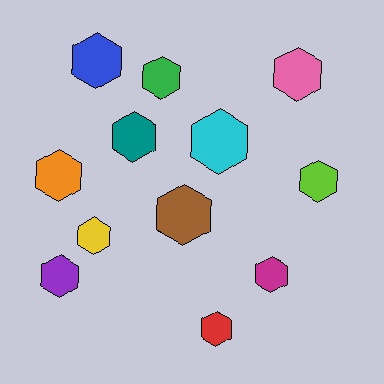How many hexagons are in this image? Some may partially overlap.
There are 12 hexagons.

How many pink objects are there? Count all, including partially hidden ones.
There is 1 pink object.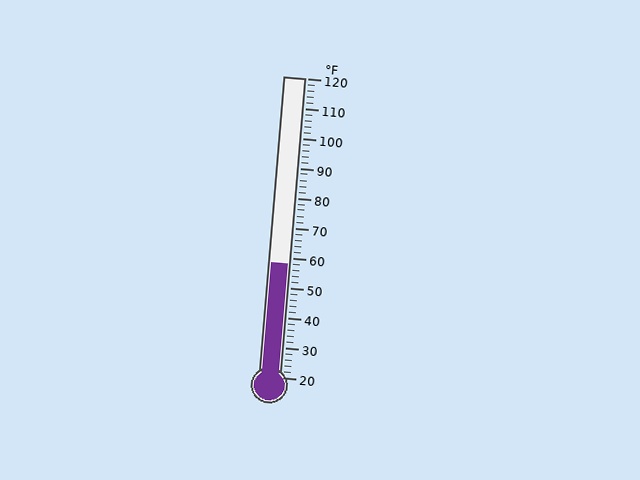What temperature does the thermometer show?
The thermometer shows approximately 58°F.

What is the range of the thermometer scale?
The thermometer scale ranges from 20°F to 120°F.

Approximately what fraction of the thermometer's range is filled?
The thermometer is filled to approximately 40% of its range.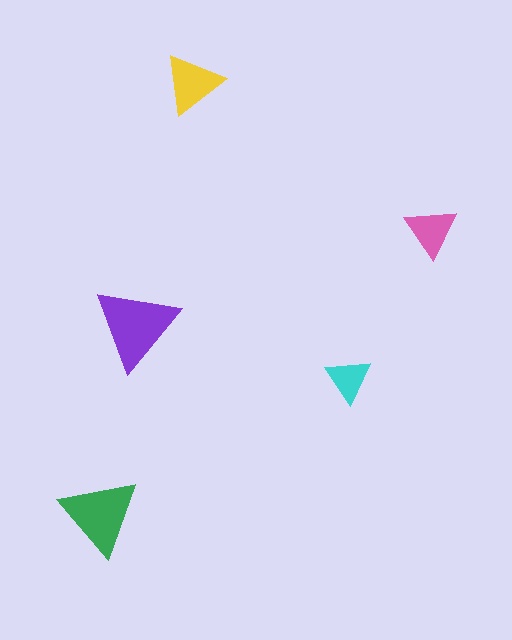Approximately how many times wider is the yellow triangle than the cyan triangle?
About 1.5 times wider.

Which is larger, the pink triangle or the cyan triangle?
The pink one.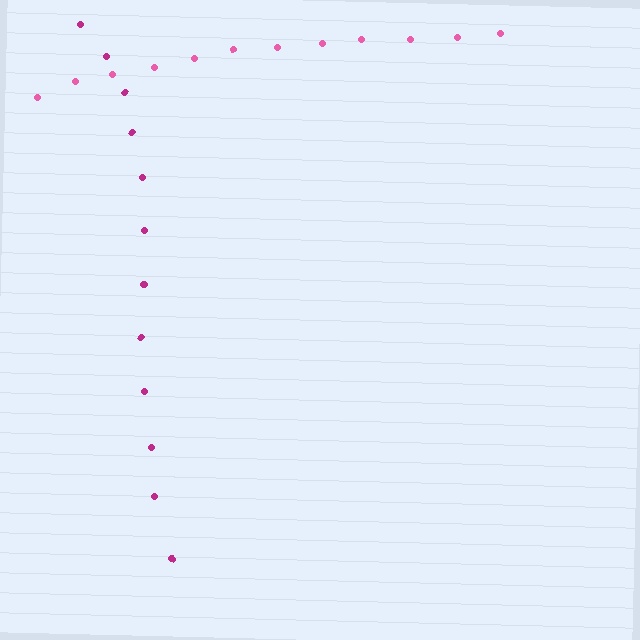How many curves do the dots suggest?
There are 2 distinct paths.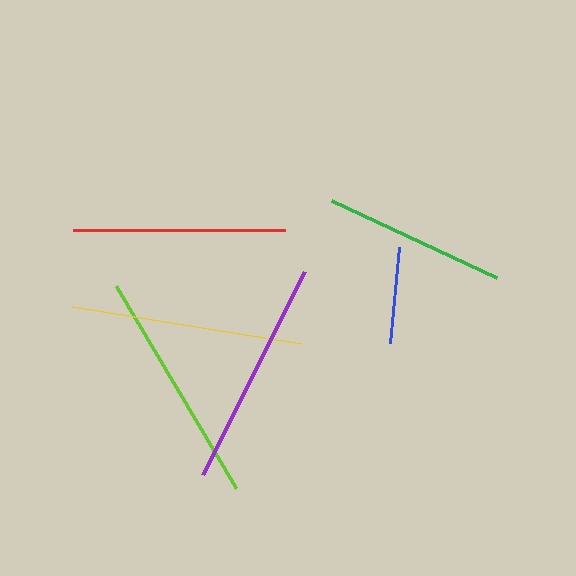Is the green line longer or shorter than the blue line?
The green line is longer than the blue line.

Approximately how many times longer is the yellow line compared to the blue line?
The yellow line is approximately 2.4 times the length of the blue line.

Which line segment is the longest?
The lime line is the longest at approximately 235 pixels.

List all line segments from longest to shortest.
From longest to shortest: lime, yellow, purple, red, green, blue.